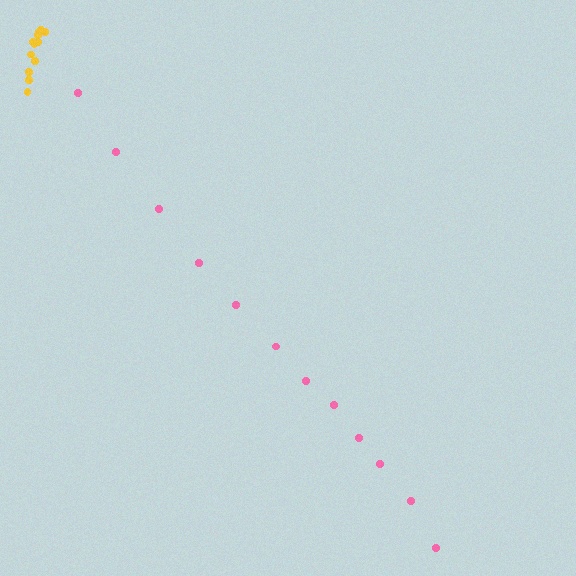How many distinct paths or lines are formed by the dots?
There are 2 distinct paths.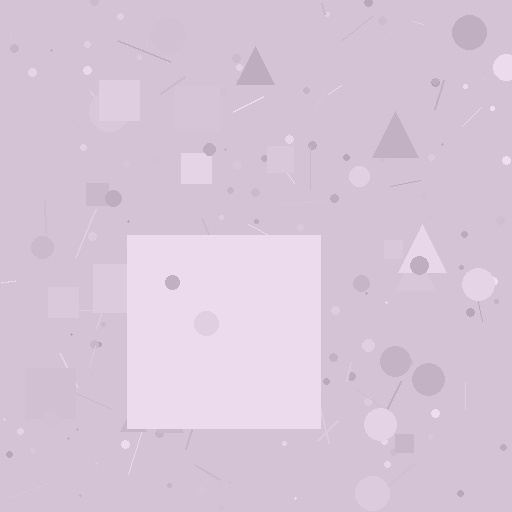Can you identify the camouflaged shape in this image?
The camouflaged shape is a square.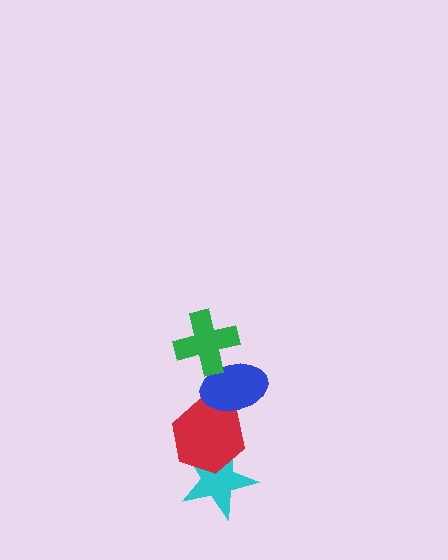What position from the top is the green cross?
The green cross is 1st from the top.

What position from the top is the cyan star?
The cyan star is 4th from the top.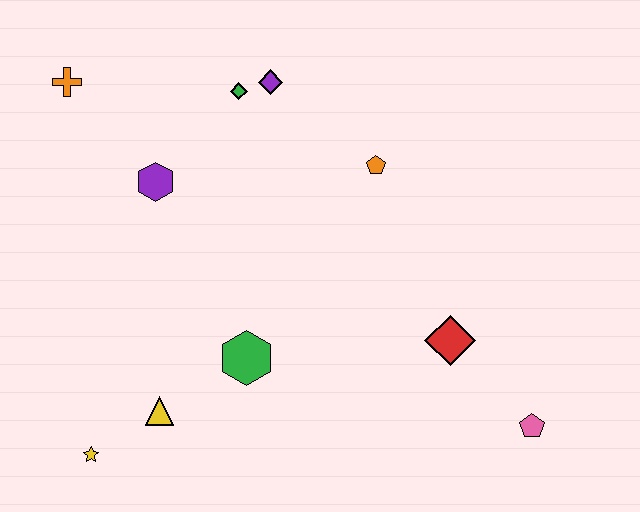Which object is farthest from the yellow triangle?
The pink pentagon is farthest from the yellow triangle.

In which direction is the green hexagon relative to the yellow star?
The green hexagon is to the right of the yellow star.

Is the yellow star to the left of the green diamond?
Yes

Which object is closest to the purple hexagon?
The green diamond is closest to the purple hexagon.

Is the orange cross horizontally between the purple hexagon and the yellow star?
No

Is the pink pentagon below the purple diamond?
Yes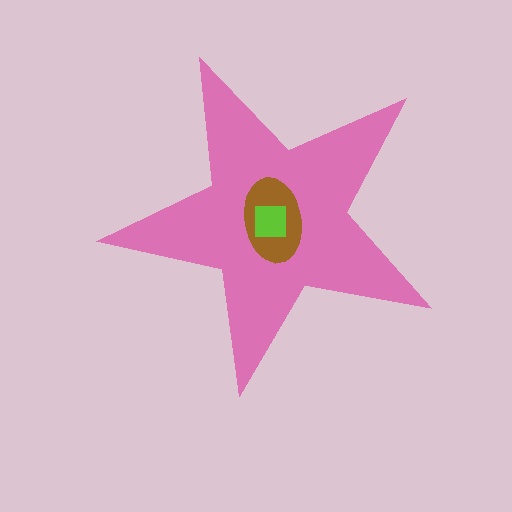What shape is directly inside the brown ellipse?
The lime square.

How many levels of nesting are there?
3.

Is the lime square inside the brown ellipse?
Yes.